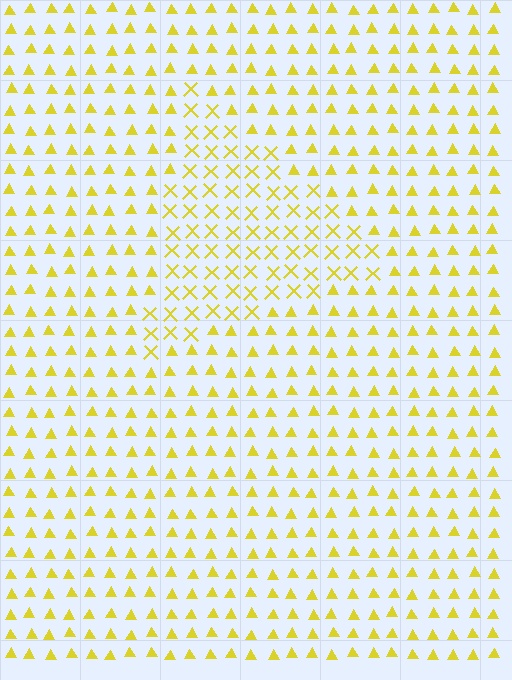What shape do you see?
I see a triangle.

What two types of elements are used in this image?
The image uses X marks inside the triangle region and triangles outside it.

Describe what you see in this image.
The image is filled with small yellow elements arranged in a uniform grid. A triangle-shaped region contains X marks, while the surrounding area contains triangles. The boundary is defined purely by the change in element shape.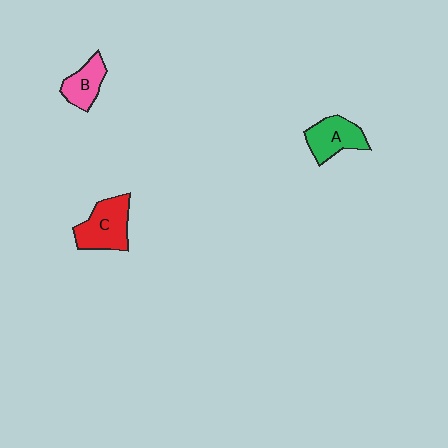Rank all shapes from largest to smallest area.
From largest to smallest: C (red), A (green), B (pink).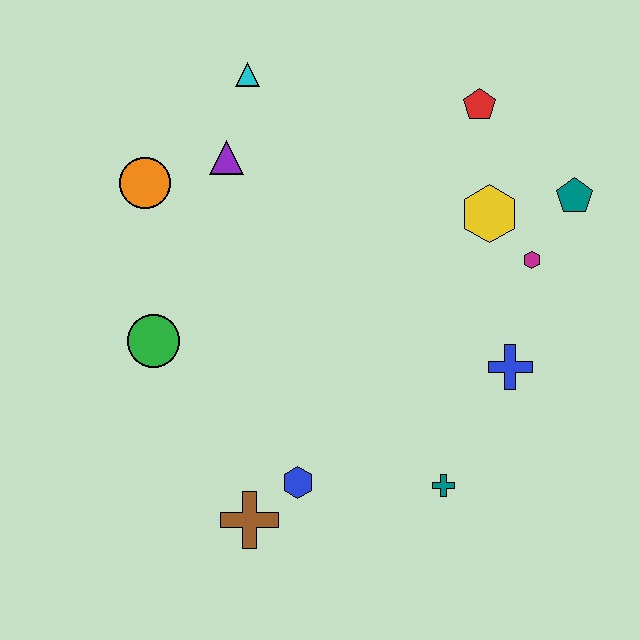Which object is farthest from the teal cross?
The cyan triangle is farthest from the teal cross.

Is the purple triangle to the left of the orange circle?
No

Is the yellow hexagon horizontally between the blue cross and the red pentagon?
Yes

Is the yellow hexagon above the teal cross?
Yes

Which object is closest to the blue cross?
The magenta hexagon is closest to the blue cross.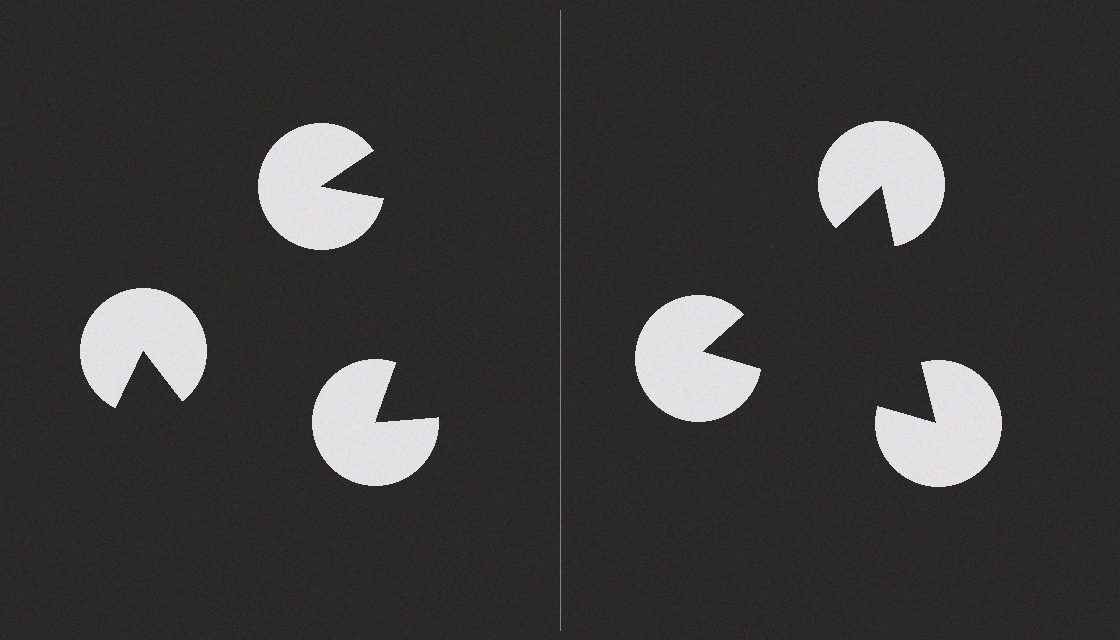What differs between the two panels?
The pac-man discs are positioned identically on both sides; only the wedge orientations differ. On the right they align to a triangle; on the left they are misaligned.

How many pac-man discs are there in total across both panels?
6 — 3 on each side.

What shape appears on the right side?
An illusory triangle.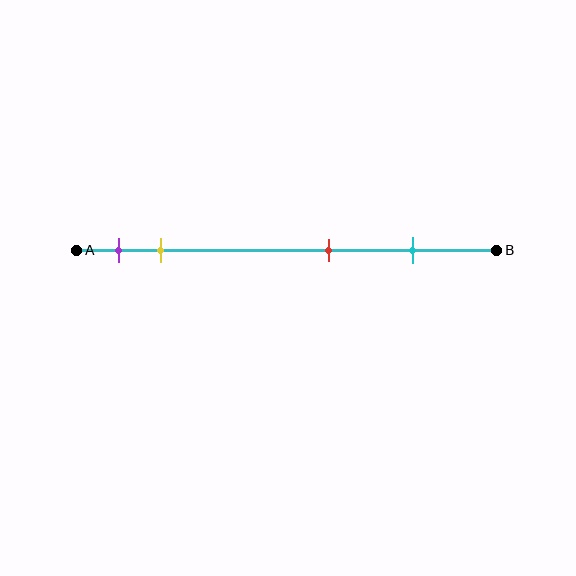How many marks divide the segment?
There are 4 marks dividing the segment.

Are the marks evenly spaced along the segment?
No, the marks are not evenly spaced.